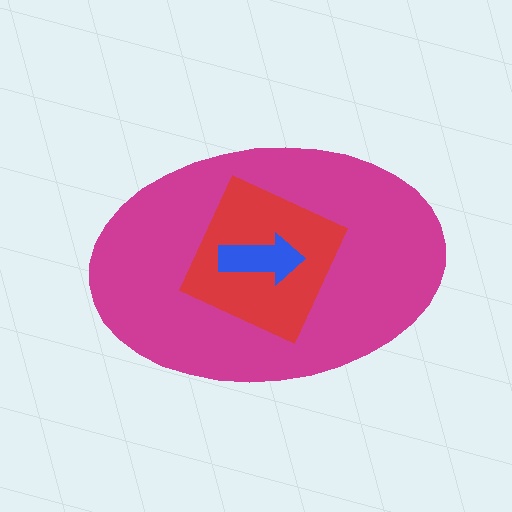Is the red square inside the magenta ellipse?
Yes.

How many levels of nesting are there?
3.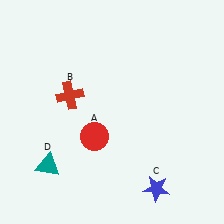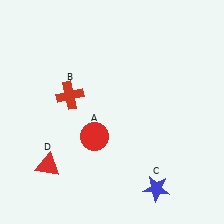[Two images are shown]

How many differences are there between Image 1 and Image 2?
There is 1 difference between the two images.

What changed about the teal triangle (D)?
In Image 1, D is teal. In Image 2, it changed to red.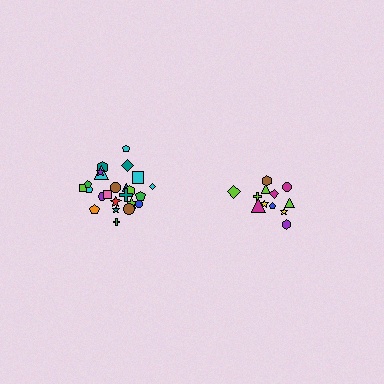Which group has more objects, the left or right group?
The left group.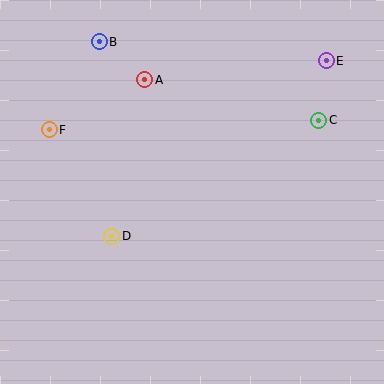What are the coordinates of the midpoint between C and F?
The midpoint between C and F is at (184, 125).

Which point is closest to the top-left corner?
Point B is closest to the top-left corner.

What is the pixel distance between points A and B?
The distance between A and B is 59 pixels.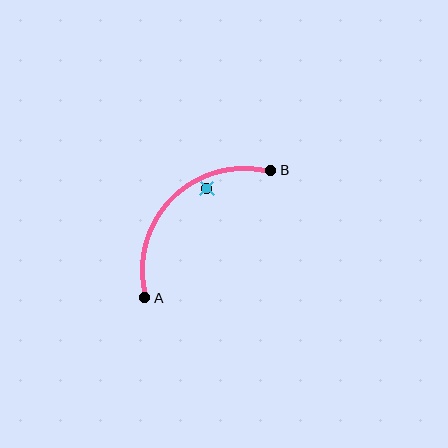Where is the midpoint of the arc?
The arc midpoint is the point on the curve farthest from the straight line joining A and B. It sits above and to the left of that line.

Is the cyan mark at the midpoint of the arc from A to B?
No — the cyan mark does not lie on the arc at all. It sits slightly inside the curve.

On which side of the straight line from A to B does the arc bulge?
The arc bulges above and to the left of the straight line connecting A and B.